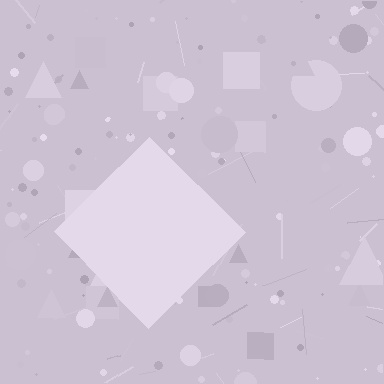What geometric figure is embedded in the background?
A diamond is embedded in the background.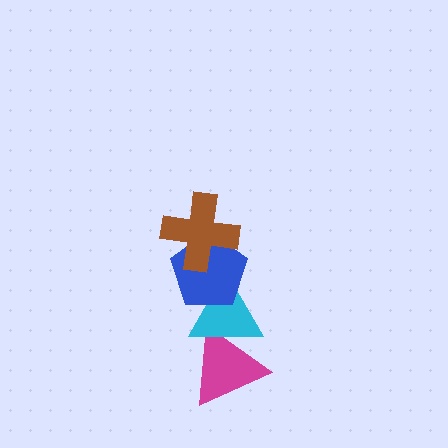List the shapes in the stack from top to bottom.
From top to bottom: the brown cross, the blue pentagon, the cyan triangle, the magenta triangle.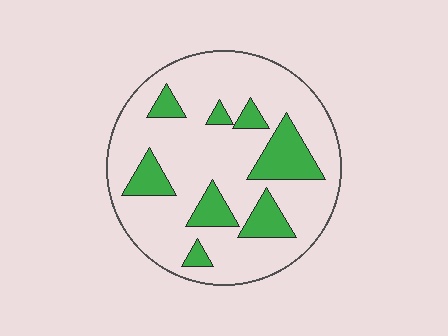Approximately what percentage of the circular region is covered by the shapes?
Approximately 20%.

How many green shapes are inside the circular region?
8.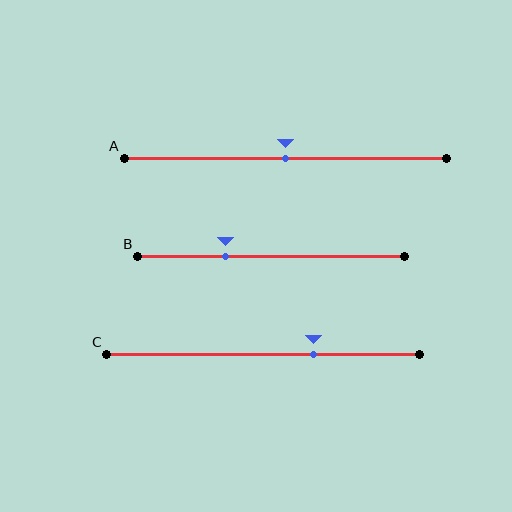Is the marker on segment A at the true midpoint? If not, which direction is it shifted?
Yes, the marker on segment A is at the true midpoint.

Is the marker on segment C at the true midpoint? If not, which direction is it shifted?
No, the marker on segment C is shifted to the right by about 16% of the segment length.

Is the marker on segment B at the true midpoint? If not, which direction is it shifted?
No, the marker on segment B is shifted to the left by about 17% of the segment length.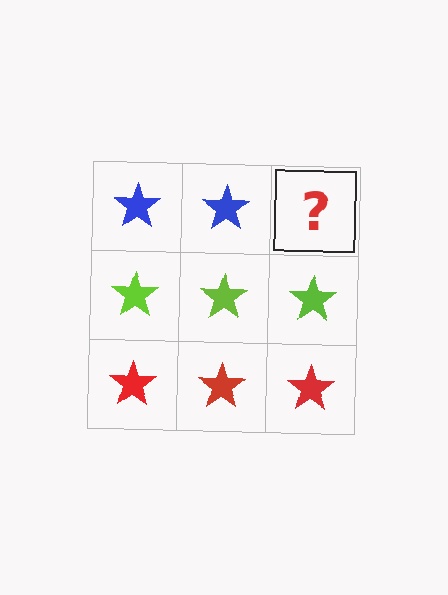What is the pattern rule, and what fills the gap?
The rule is that each row has a consistent color. The gap should be filled with a blue star.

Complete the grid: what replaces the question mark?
The question mark should be replaced with a blue star.